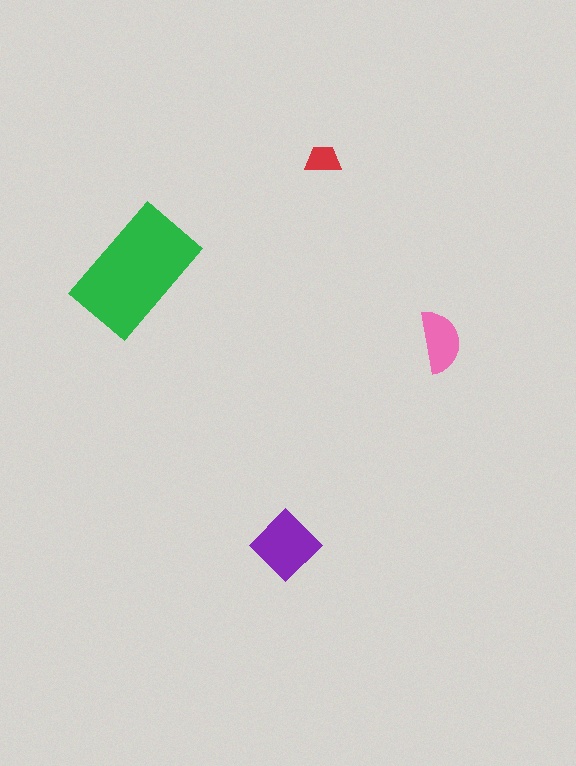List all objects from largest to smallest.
The green rectangle, the purple diamond, the pink semicircle, the red trapezoid.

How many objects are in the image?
There are 4 objects in the image.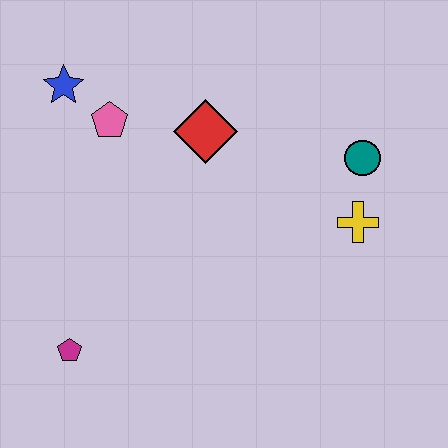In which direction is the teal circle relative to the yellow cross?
The teal circle is above the yellow cross.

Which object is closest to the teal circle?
The yellow cross is closest to the teal circle.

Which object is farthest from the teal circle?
The magenta pentagon is farthest from the teal circle.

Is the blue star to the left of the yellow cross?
Yes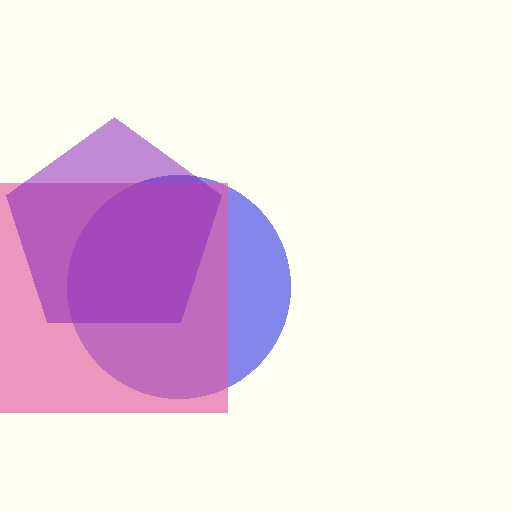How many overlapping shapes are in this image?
There are 3 overlapping shapes in the image.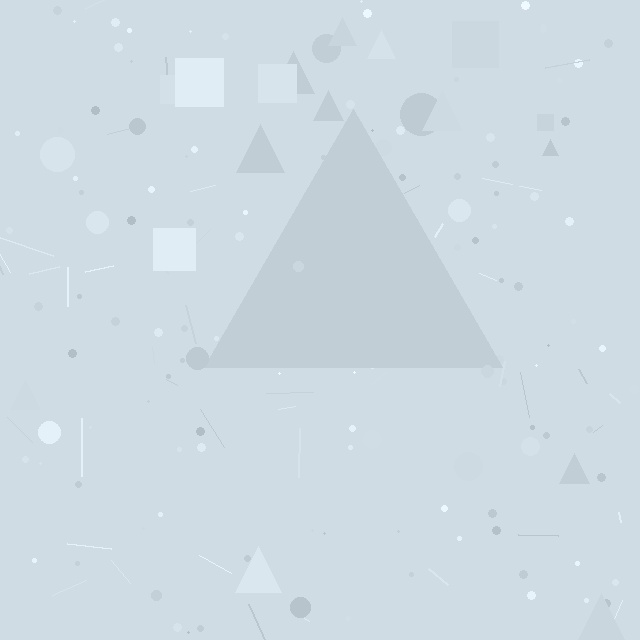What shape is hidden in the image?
A triangle is hidden in the image.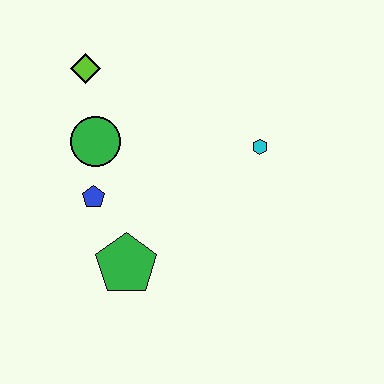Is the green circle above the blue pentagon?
Yes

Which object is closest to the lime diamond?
The green circle is closest to the lime diamond.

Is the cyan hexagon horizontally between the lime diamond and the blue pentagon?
No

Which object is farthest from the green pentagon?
The lime diamond is farthest from the green pentagon.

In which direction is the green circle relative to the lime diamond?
The green circle is below the lime diamond.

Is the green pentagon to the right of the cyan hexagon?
No